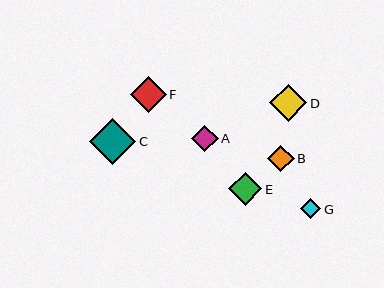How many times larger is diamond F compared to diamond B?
Diamond F is approximately 1.3 times the size of diamond B.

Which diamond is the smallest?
Diamond G is the smallest with a size of approximately 20 pixels.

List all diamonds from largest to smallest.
From largest to smallest: C, D, F, E, B, A, G.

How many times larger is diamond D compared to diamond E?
Diamond D is approximately 1.1 times the size of diamond E.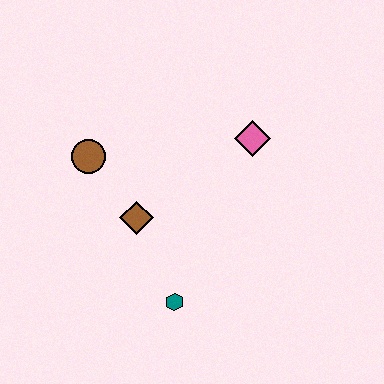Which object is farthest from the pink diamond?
The teal hexagon is farthest from the pink diamond.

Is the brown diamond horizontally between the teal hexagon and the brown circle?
Yes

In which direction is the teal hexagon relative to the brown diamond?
The teal hexagon is below the brown diamond.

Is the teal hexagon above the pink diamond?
No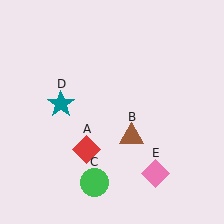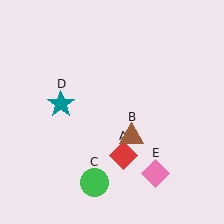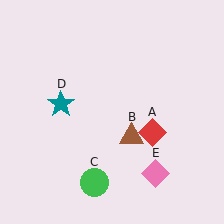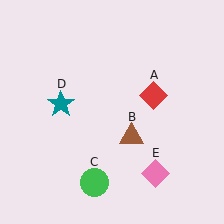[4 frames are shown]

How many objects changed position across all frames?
1 object changed position: red diamond (object A).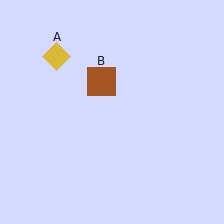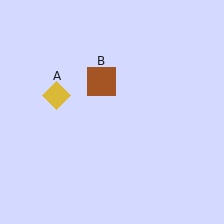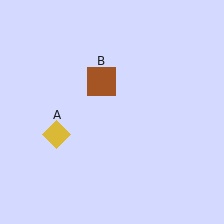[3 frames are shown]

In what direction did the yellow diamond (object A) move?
The yellow diamond (object A) moved down.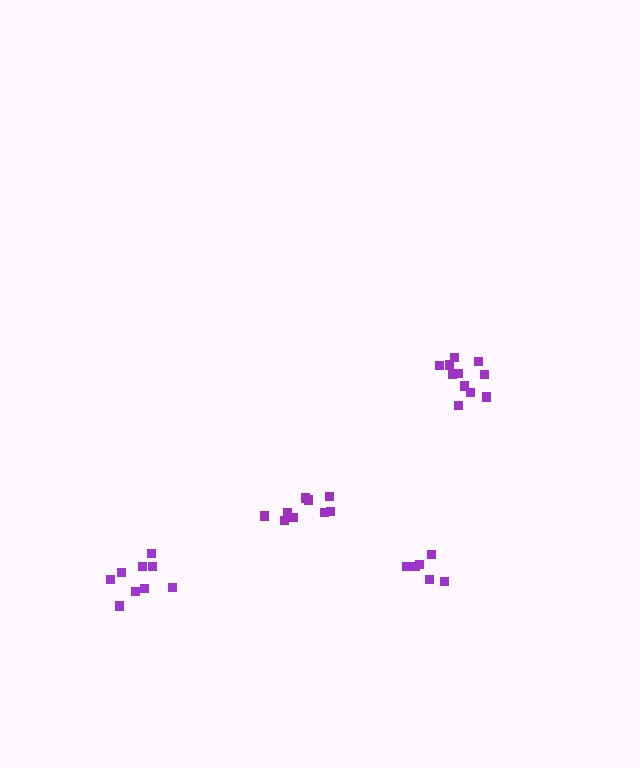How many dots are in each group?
Group 1: 9 dots, Group 2: 6 dots, Group 3: 9 dots, Group 4: 11 dots (35 total).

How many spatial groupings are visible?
There are 4 spatial groupings.